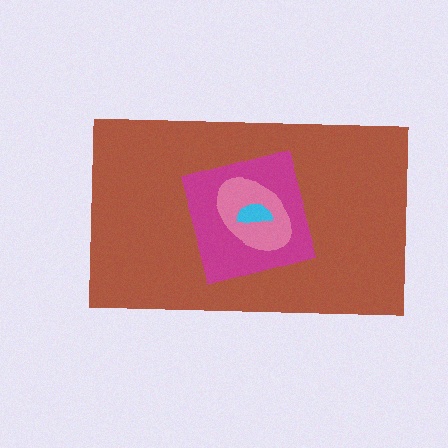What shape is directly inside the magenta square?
The pink ellipse.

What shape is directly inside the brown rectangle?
The magenta square.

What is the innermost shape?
The cyan semicircle.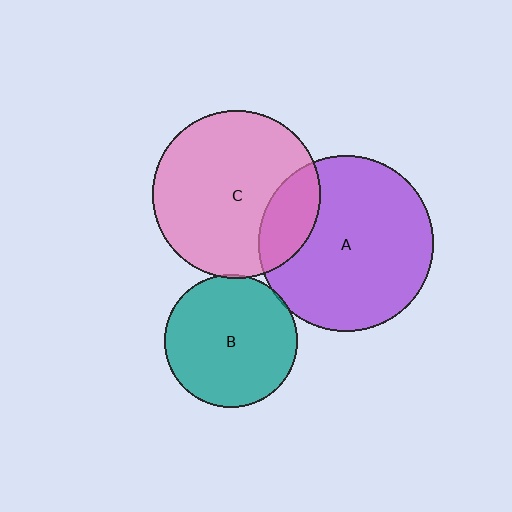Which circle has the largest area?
Circle A (purple).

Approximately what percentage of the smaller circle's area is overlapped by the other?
Approximately 5%.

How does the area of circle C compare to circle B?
Approximately 1.6 times.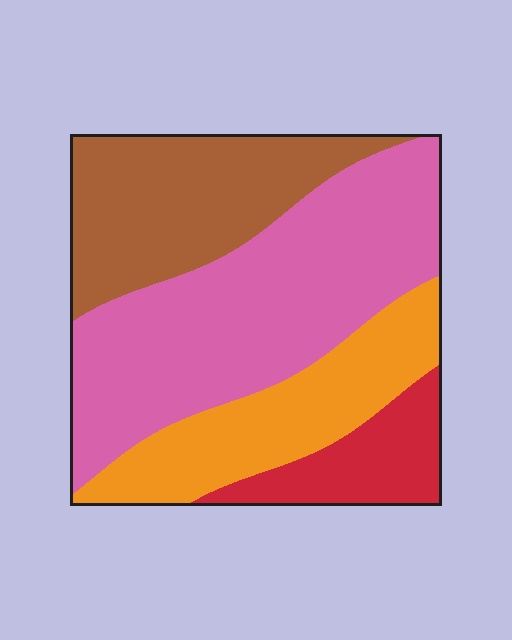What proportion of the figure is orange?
Orange covers around 20% of the figure.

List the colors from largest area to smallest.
From largest to smallest: pink, brown, orange, red.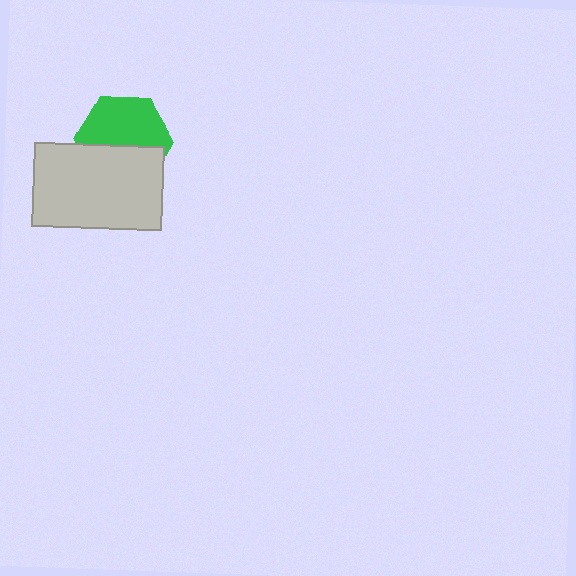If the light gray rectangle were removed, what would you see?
You would see the complete green hexagon.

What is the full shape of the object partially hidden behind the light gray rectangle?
The partially hidden object is a green hexagon.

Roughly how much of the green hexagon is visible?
About half of it is visible (roughly 57%).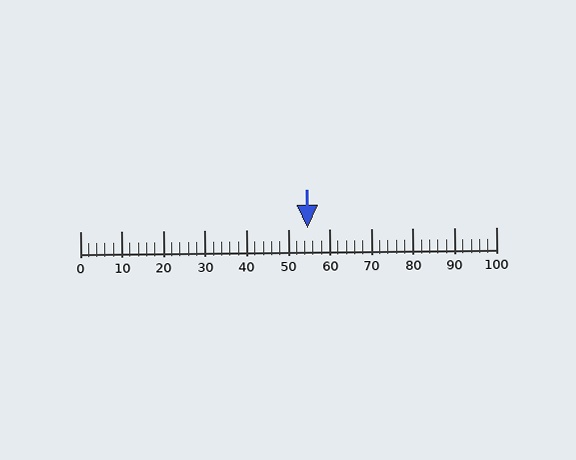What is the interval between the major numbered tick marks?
The major tick marks are spaced 10 units apart.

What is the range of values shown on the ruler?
The ruler shows values from 0 to 100.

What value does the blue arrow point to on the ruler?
The blue arrow points to approximately 55.